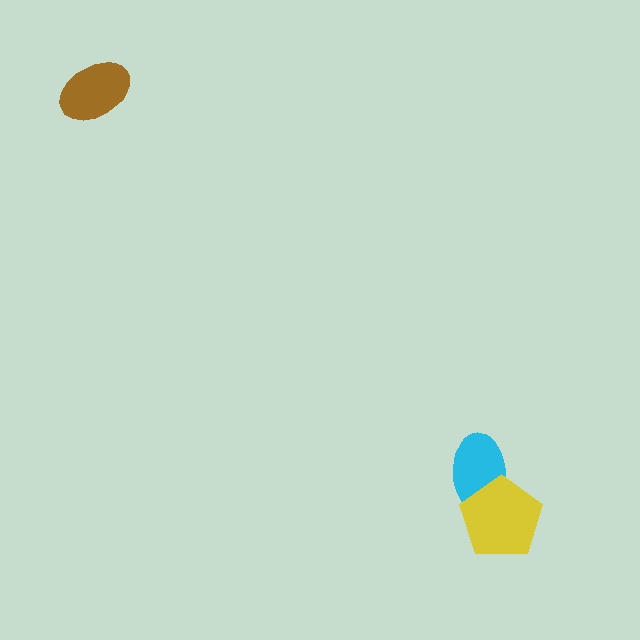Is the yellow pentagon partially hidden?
No, no other shape covers it.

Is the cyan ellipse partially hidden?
Yes, it is partially covered by another shape.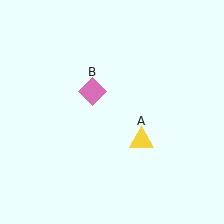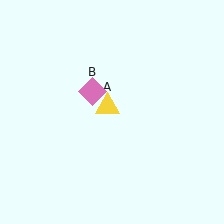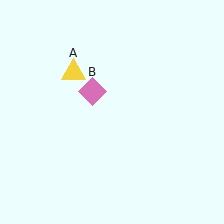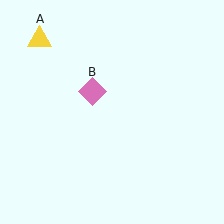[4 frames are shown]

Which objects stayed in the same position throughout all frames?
Pink diamond (object B) remained stationary.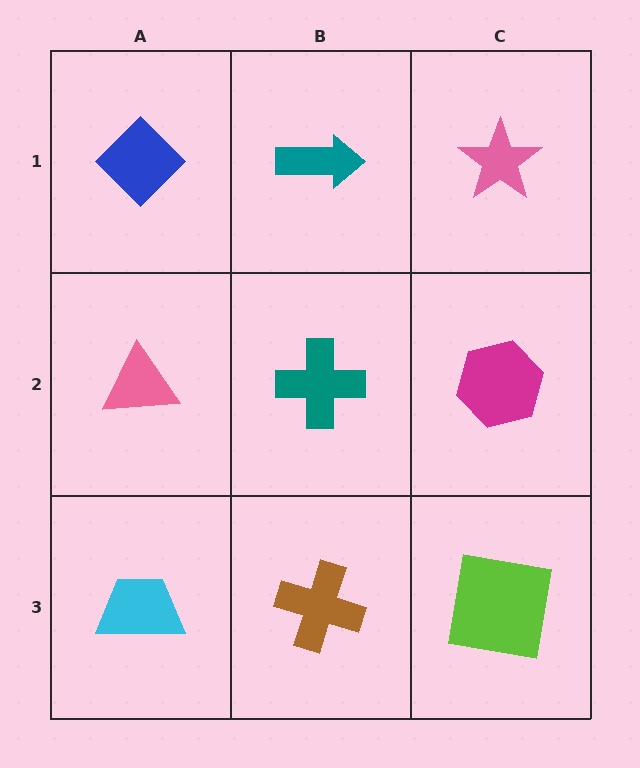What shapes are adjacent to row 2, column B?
A teal arrow (row 1, column B), a brown cross (row 3, column B), a pink triangle (row 2, column A), a magenta hexagon (row 2, column C).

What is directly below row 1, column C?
A magenta hexagon.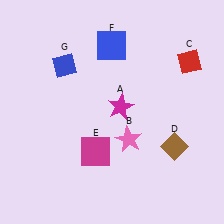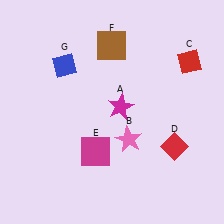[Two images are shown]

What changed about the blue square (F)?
In Image 1, F is blue. In Image 2, it changed to brown.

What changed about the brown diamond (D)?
In Image 1, D is brown. In Image 2, it changed to red.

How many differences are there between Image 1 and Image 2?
There are 2 differences between the two images.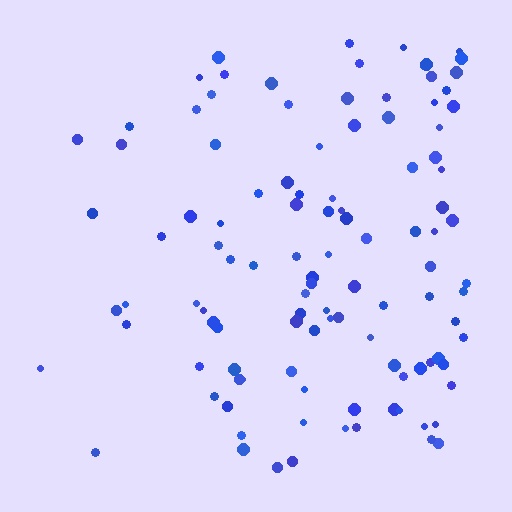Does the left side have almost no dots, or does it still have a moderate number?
Still a moderate number, just noticeably fewer than the right.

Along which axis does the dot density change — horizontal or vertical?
Horizontal.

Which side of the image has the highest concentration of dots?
The right.